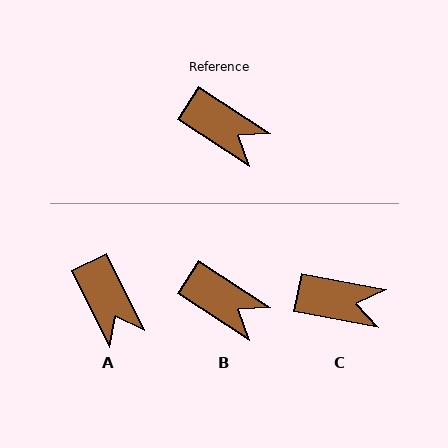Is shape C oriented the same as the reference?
No, it is off by about 22 degrees.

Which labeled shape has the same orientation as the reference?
B.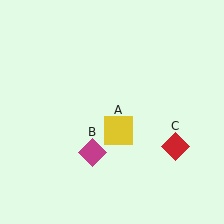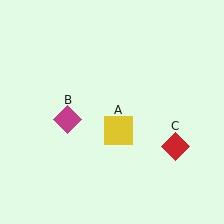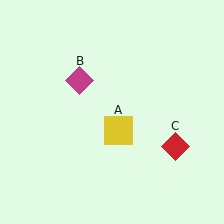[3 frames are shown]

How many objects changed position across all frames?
1 object changed position: magenta diamond (object B).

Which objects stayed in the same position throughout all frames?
Yellow square (object A) and red diamond (object C) remained stationary.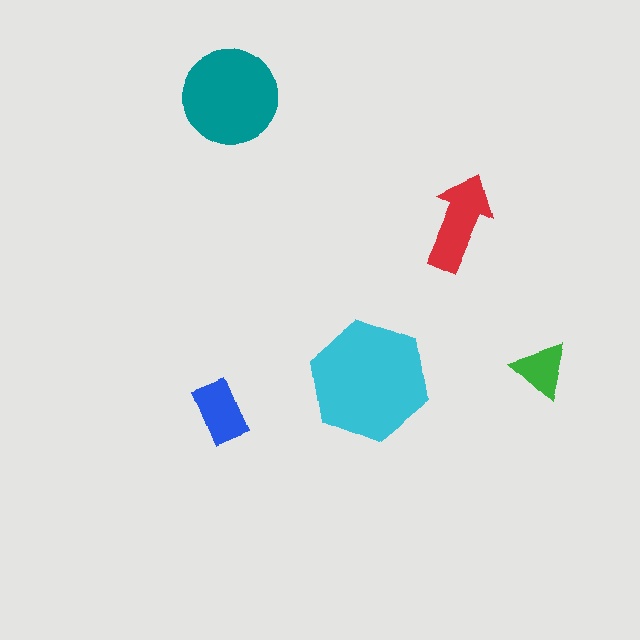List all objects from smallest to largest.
The green triangle, the blue rectangle, the red arrow, the teal circle, the cyan hexagon.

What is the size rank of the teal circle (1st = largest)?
2nd.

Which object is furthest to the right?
The green triangle is rightmost.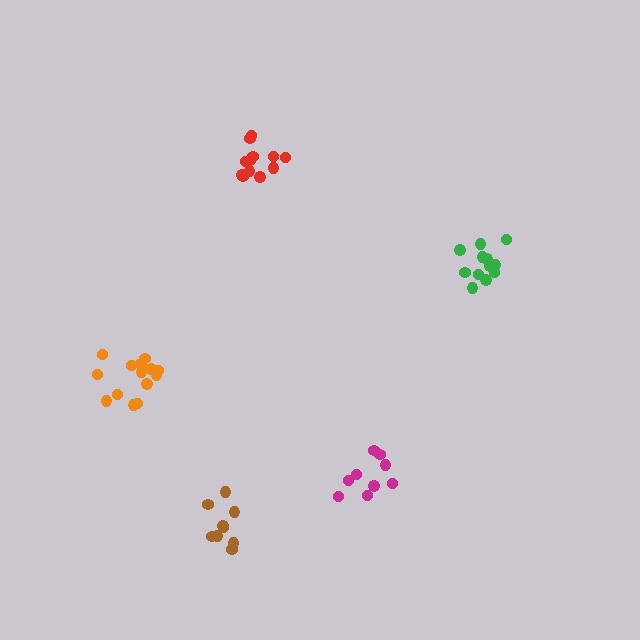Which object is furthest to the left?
The orange cluster is leftmost.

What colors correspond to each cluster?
The clusters are colored: red, magenta, brown, orange, green.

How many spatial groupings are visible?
There are 5 spatial groupings.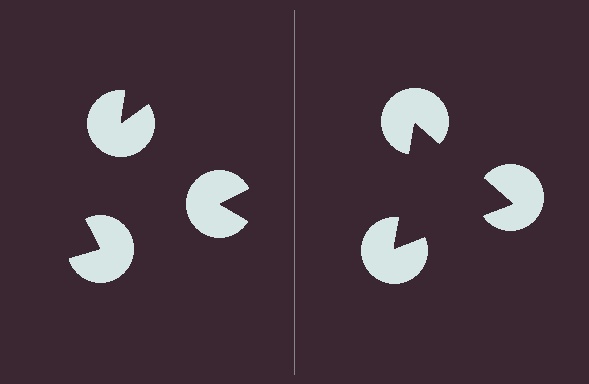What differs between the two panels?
The pac-man discs are positioned identically on both sides; only the wedge orientations differ. On the right they align to a triangle; on the left they are misaligned.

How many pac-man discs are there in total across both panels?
6 — 3 on each side.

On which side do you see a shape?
An illusory triangle appears on the right side. On the left side the wedge cuts are rotated, so no coherent shape forms.